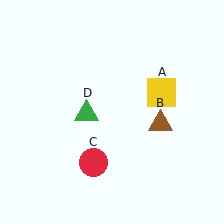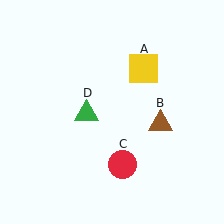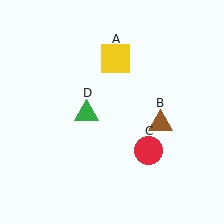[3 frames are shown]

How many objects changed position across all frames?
2 objects changed position: yellow square (object A), red circle (object C).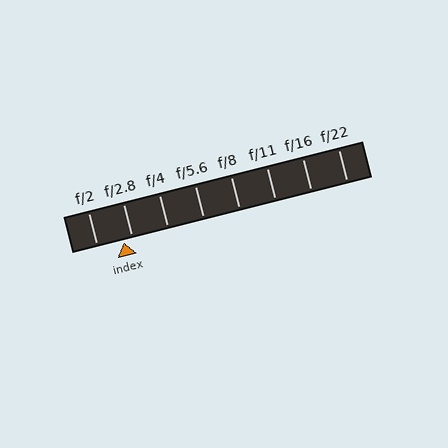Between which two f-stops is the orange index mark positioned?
The index mark is between f/2 and f/2.8.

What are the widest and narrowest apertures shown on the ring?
The widest aperture shown is f/2 and the narrowest is f/22.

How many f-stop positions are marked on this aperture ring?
There are 8 f-stop positions marked.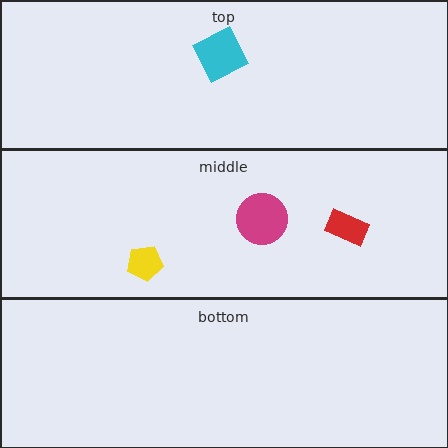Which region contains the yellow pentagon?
The middle region.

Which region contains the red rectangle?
The middle region.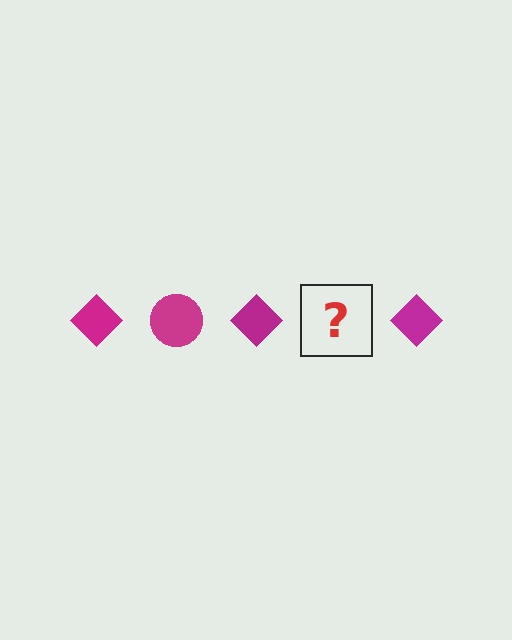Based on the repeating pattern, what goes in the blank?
The blank should be a magenta circle.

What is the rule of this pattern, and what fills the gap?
The rule is that the pattern cycles through diamond, circle shapes in magenta. The gap should be filled with a magenta circle.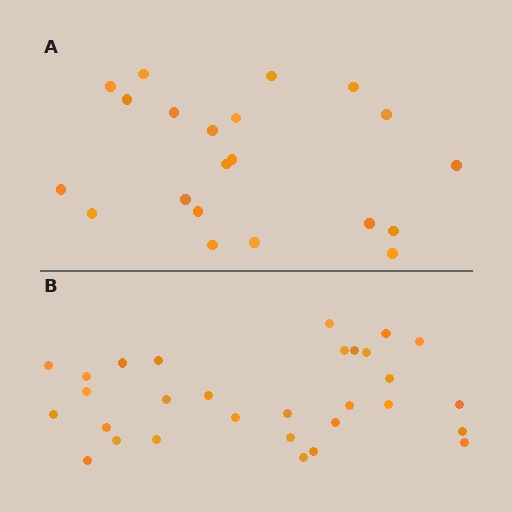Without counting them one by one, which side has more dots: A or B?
Region B (the bottom region) has more dots.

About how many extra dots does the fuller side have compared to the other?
Region B has roughly 8 or so more dots than region A.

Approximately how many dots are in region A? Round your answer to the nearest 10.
About 20 dots. (The exact count is 21, which rounds to 20.)